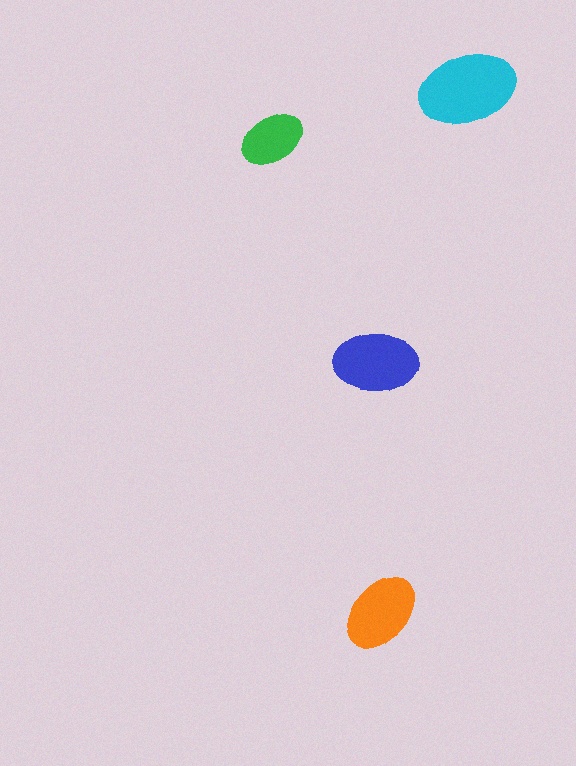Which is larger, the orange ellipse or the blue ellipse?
The blue one.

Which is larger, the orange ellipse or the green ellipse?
The orange one.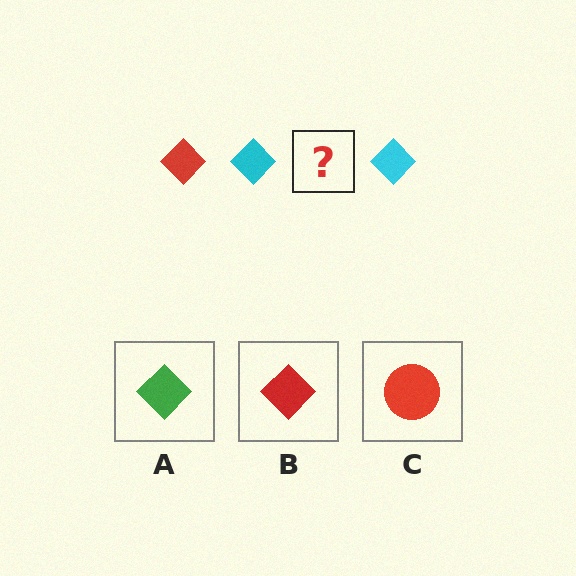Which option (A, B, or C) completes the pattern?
B.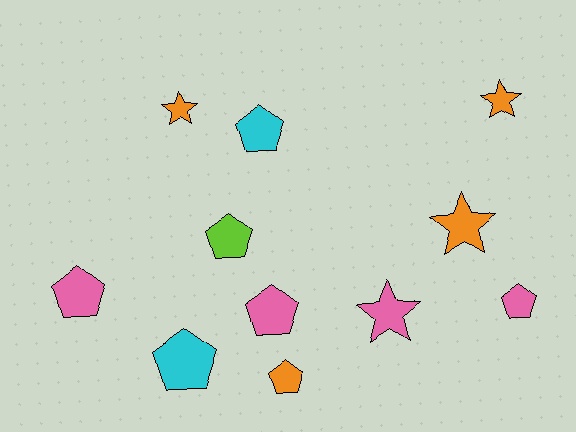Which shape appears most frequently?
Pentagon, with 7 objects.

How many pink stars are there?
There is 1 pink star.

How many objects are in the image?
There are 11 objects.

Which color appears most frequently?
Orange, with 4 objects.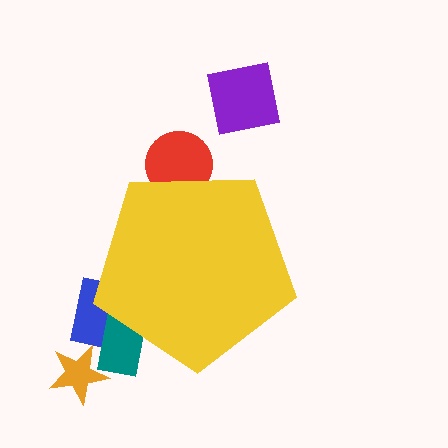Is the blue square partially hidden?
Yes, the blue square is partially hidden behind the yellow pentagon.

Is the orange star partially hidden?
No, the orange star is fully visible.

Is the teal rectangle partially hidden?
Yes, the teal rectangle is partially hidden behind the yellow pentagon.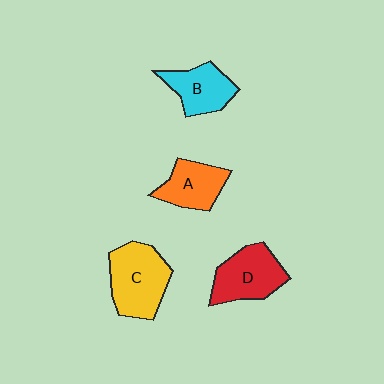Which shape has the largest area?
Shape C (yellow).